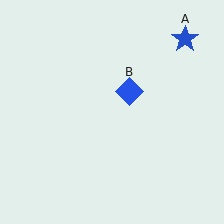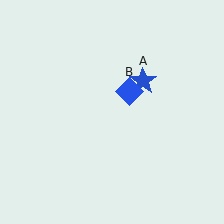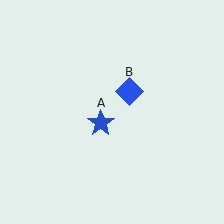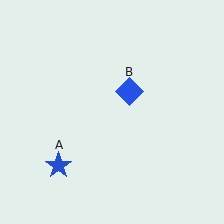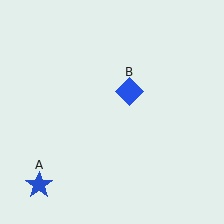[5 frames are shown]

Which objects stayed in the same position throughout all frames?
Blue diamond (object B) remained stationary.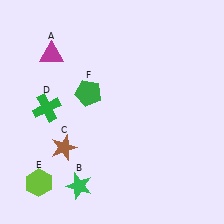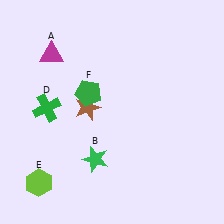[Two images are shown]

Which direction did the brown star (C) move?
The brown star (C) moved up.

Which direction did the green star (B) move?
The green star (B) moved up.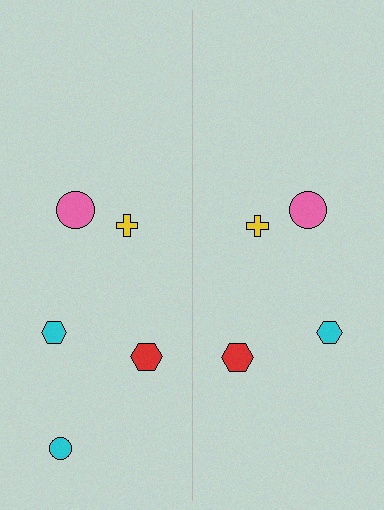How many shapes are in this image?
There are 9 shapes in this image.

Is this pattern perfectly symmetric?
No, the pattern is not perfectly symmetric. A cyan circle is missing from the right side.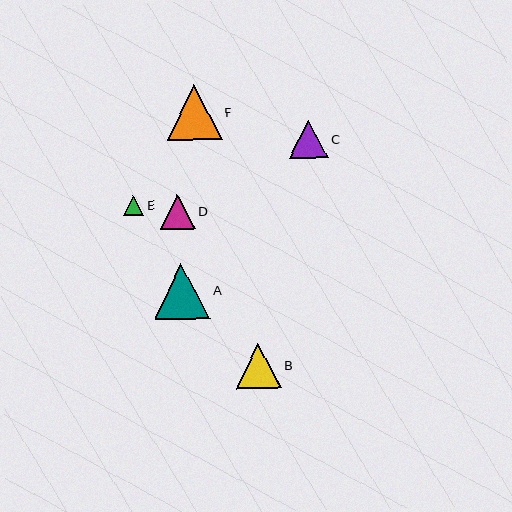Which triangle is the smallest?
Triangle E is the smallest with a size of approximately 20 pixels.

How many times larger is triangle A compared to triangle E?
Triangle A is approximately 2.8 times the size of triangle E.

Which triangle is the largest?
Triangle A is the largest with a size of approximately 56 pixels.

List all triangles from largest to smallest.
From largest to smallest: A, F, B, C, D, E.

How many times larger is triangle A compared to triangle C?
Triangle A is approximately 1.4 times the size of triangle C.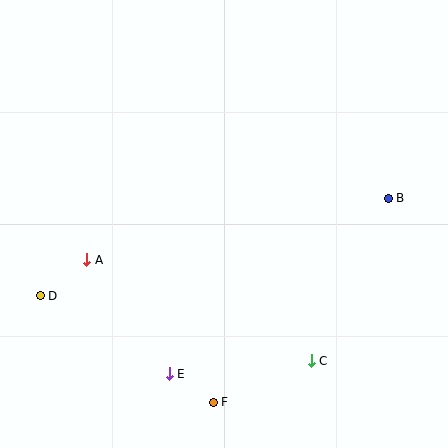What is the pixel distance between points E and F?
The distance between E and F is 52 pixels.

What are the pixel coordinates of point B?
Point B is at (388, 198).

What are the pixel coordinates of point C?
Point C is at (311, 361).